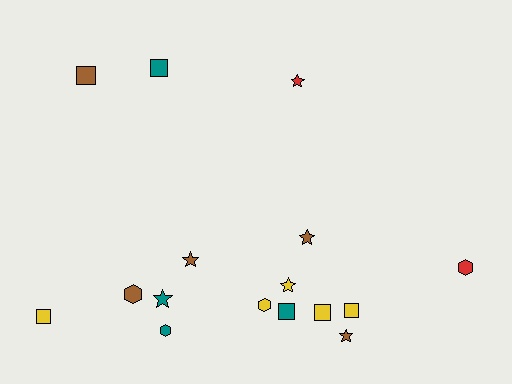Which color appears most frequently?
Brown, with 5 objects.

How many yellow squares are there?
There are 3 yellow squares.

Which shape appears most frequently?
Square, with 6 objects.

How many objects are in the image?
There are 16 objects.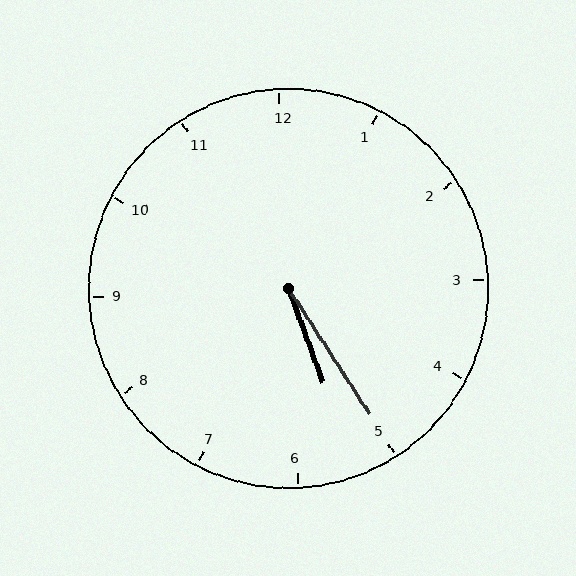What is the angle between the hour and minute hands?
Approximately 12 degrees.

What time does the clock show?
5:25.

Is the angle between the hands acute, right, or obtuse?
It is acute.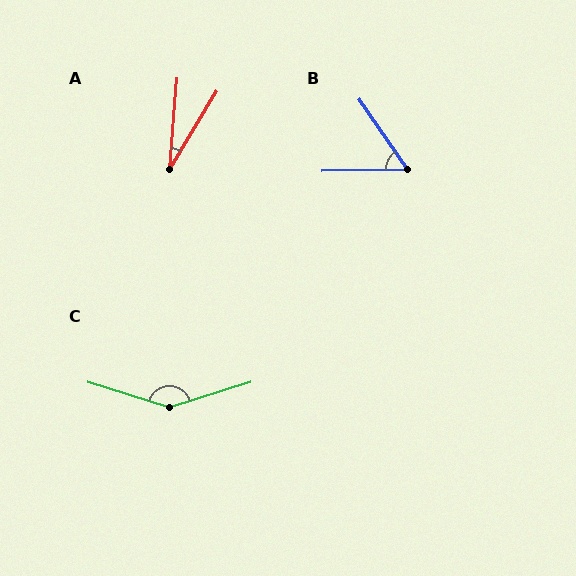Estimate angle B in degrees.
Approximately 56 degrees.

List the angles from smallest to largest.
A (26°), B (56°), C (146°).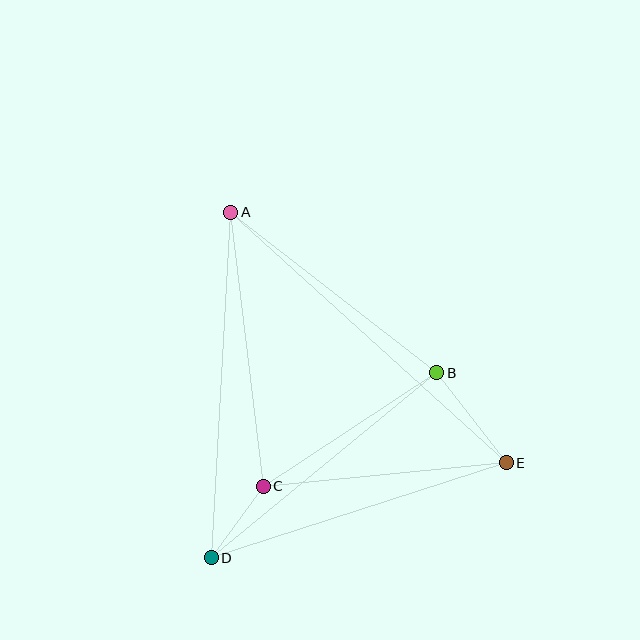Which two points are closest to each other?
Points C and D are closest to each other.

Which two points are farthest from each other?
Points A and E are farthest from each other.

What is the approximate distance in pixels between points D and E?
The distance between D and E is approximately 310 pixels.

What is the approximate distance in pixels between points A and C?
The distance between A and C is approximately 276 pixels.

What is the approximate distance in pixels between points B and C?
The distance between B and C is approximately 207 pixels.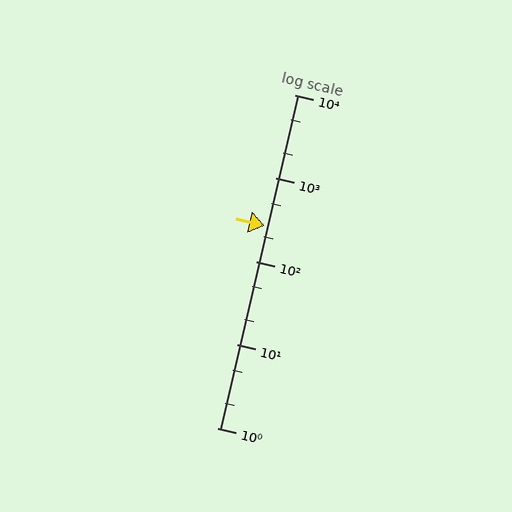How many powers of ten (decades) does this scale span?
The scale spans 4 decades, from 1 to 10000.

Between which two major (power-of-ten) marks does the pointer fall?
The pointer is between 100 and 1000.